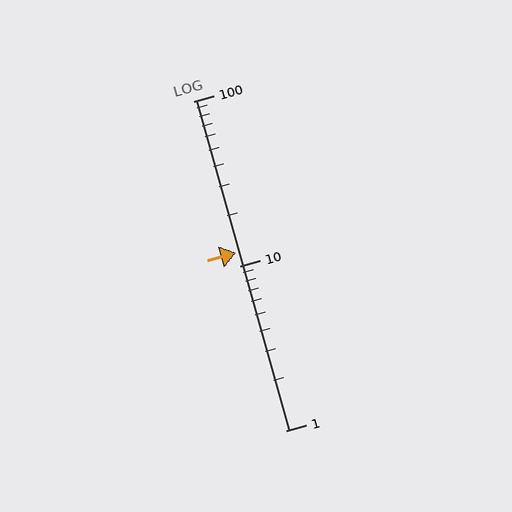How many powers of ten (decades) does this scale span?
The scale spans 2 decades, from 1 to 100.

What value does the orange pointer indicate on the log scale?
The pointer indicates approximately 12.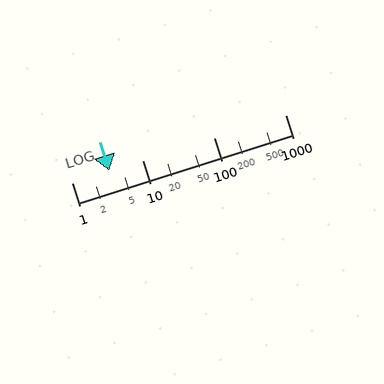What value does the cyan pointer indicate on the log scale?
The pointer indicates approximately 3.4.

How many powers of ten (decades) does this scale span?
The scale spans 3 decades, from 1 to 1000.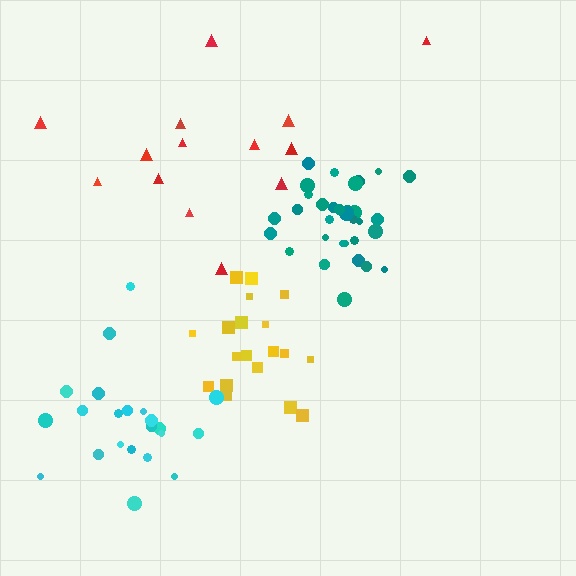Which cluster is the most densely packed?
Teal.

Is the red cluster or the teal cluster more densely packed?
Teal.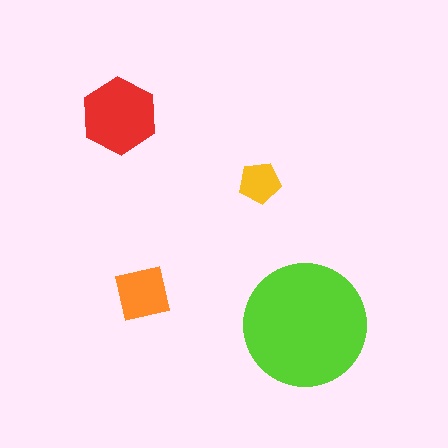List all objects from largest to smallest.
The lime circle, the red hexagon, the orange square, the yellow pentagon.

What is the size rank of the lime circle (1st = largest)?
1st.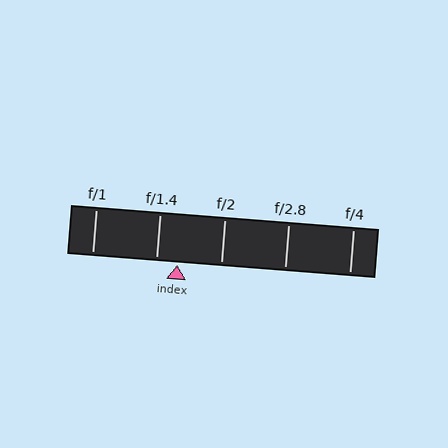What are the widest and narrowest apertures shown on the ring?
The widest aperture shown is f/1 and the narrowest is f/4.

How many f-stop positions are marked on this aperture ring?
There are 5 f-stop positions marked.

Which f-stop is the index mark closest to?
The index mark is closest to f/1.4.